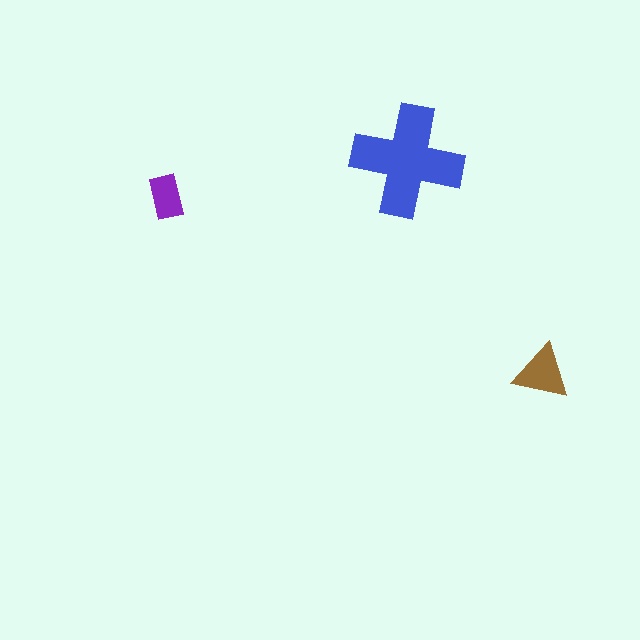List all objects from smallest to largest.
The purple rectangle, the brown triangle, the blue cross.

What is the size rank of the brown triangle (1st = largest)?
2nd.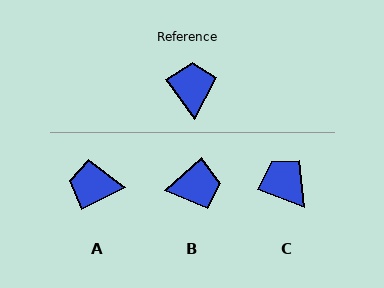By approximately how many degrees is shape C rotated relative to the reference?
Approximately 33 degrees counter-clockwise.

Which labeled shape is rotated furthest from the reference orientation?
B, about 85 degrees away.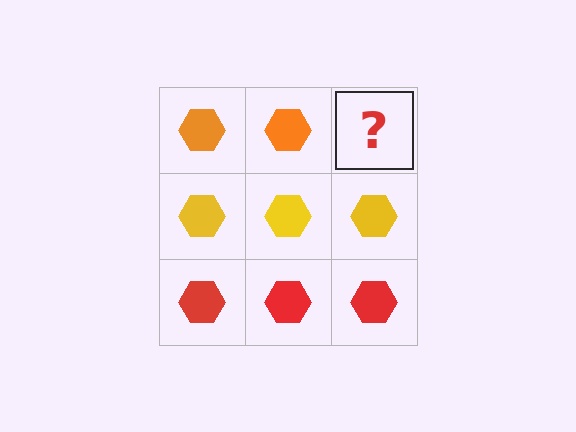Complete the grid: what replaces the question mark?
The question mark should be replaced with an orange hexagon.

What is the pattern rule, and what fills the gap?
The rule is that each row has a consistent color. The gap should be filled with an orange hexagon.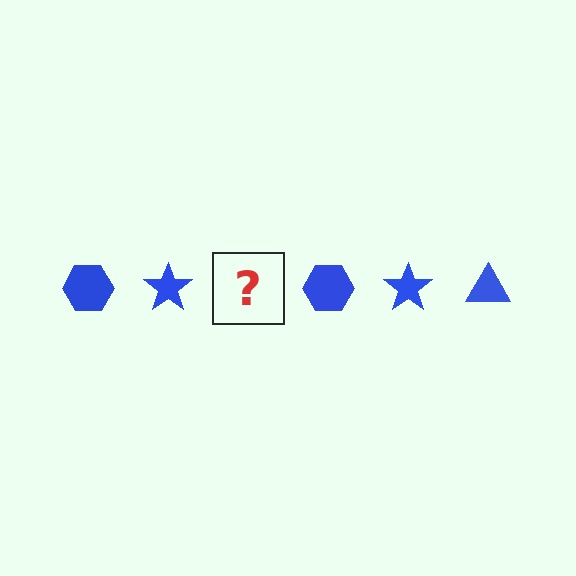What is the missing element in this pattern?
The missing element is a blue triangle.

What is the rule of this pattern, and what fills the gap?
The rule is that the pattern cycles through hexagon, star, triangle shapes in blue. The gap should be filled with a blue triangle.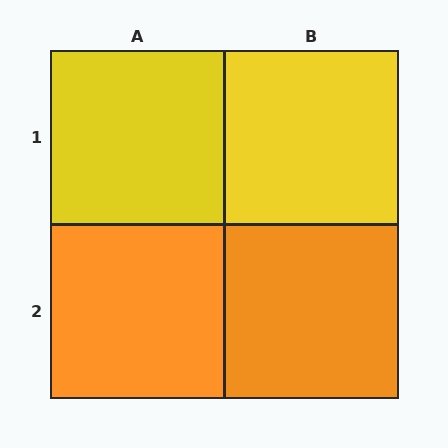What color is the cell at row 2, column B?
Orange.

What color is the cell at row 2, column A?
Orange.